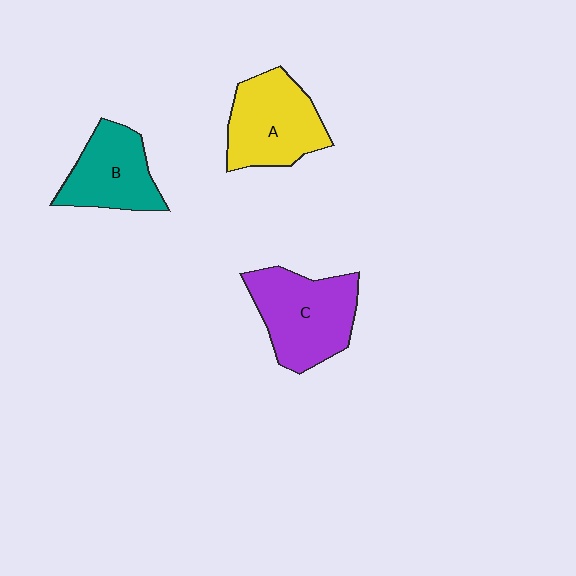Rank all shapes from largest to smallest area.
From largest to smallest: C (purple), A (yellow), B (teal).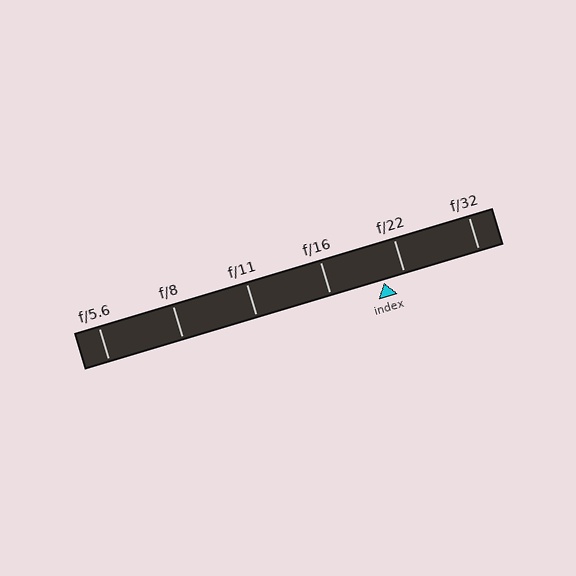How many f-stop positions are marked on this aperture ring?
There are 6 f-stop positions marked.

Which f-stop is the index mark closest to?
The index mark is closest to f/22.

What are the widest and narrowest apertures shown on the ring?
The widest aperture shown is f/5.6 and the narrowest is f/32.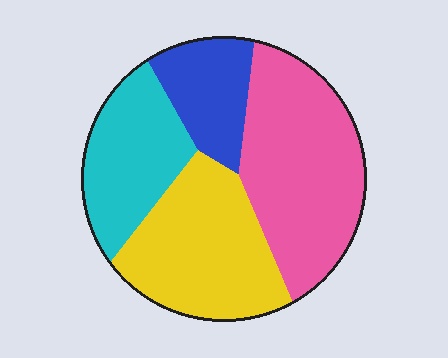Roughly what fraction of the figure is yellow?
Yellow takes up about one third (1/3) of the figure.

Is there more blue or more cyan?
Cyan.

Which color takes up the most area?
Pink, at roughly 35%.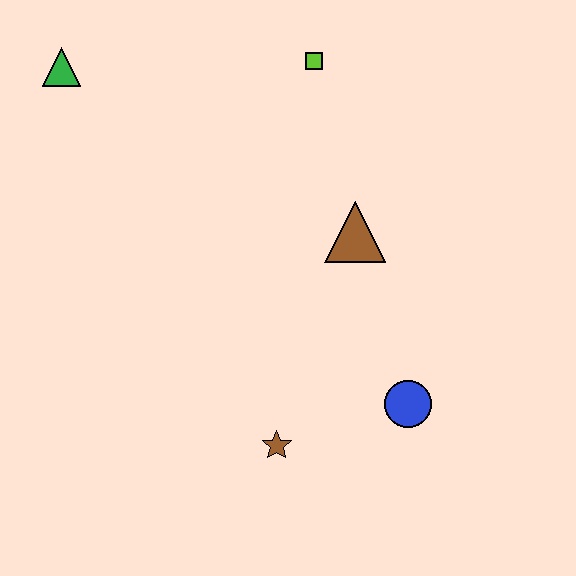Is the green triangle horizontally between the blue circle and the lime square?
No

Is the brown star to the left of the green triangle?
No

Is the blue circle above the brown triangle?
No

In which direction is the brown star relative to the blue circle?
The brown star is to the left of the blue circle.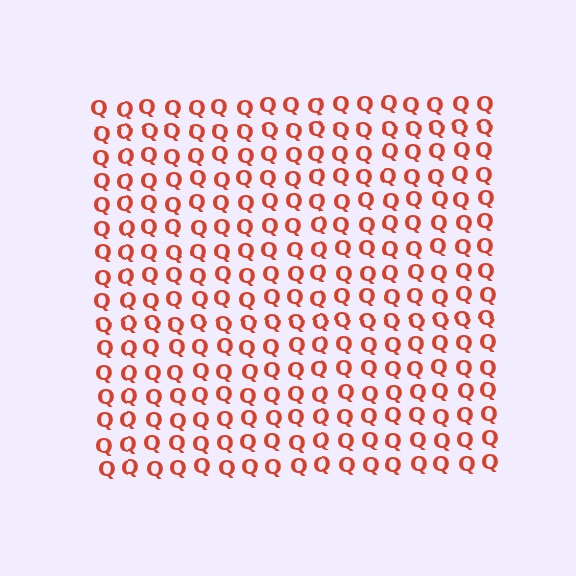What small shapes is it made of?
It is made of small letter Q's.